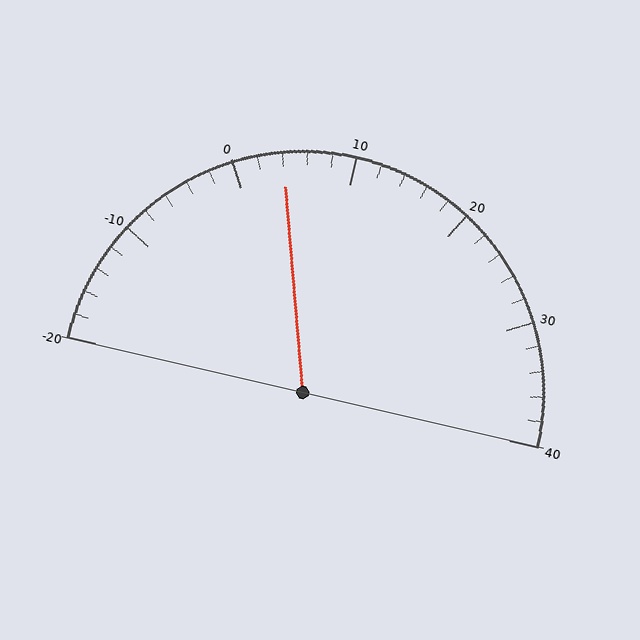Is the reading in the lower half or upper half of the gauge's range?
The reading is in the lower half of the range (-20 to 40).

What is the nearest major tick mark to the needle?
The nearest major tick mark is 0.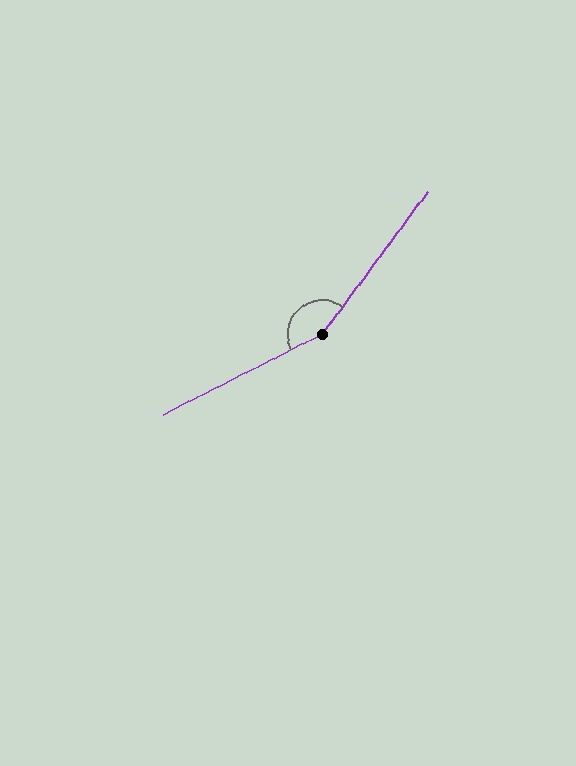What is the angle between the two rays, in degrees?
Approximately 153 degrees.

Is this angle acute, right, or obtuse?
It is obtuse.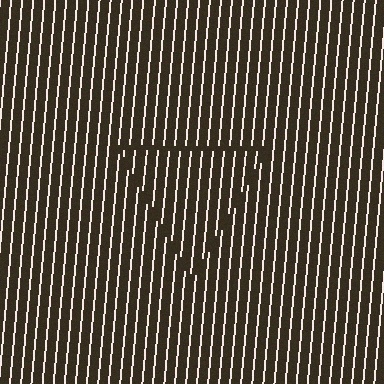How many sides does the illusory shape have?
3 sides — the line-ends trace a triangle.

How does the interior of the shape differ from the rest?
The interior of the shape contains the same grating, shifted by half a period — the contour is defined by the phase discontinuity where line-ends from the inner and outer gratings abut.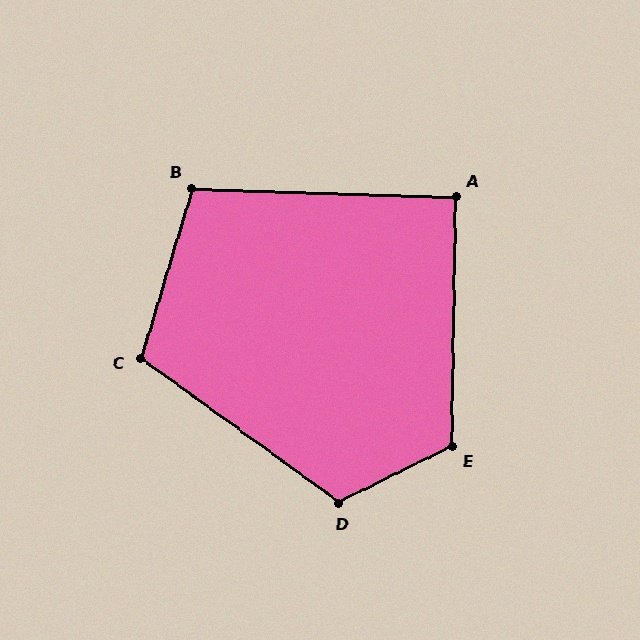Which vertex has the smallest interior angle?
A, at approximately 91 degrees.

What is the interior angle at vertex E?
Approximately 117 degrees (obtuse).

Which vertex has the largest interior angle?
D, at approximately 118 degrees.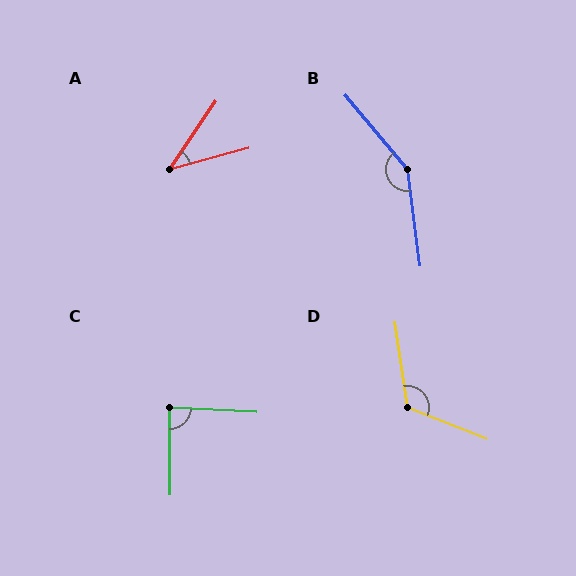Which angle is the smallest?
A, at approximately 41 degrees.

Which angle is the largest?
B, at approximately 147 degrees.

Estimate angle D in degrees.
Approximately 120 degrees.